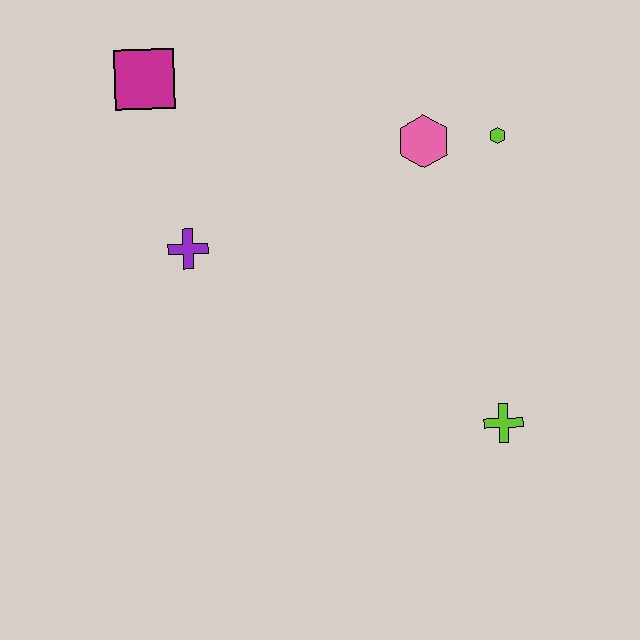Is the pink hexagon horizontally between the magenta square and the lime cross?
Yes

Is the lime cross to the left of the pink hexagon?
No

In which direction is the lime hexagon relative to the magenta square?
The lime hexagon is to the right of the magenta square.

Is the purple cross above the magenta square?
No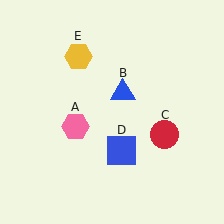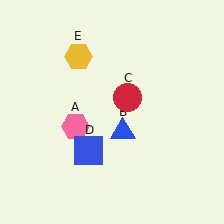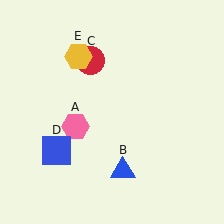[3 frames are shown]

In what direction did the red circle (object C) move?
The red circle (object C) moved up and to the left.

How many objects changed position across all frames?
3 objects changed position: blue triangle (object B), red circle (object C), blue square (object D).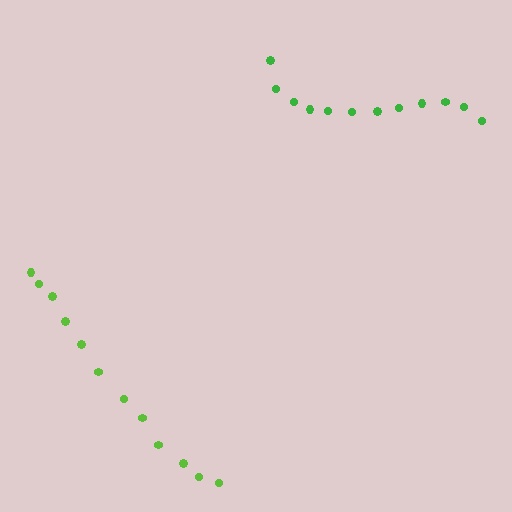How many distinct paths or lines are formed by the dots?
There are 2 distinct paths.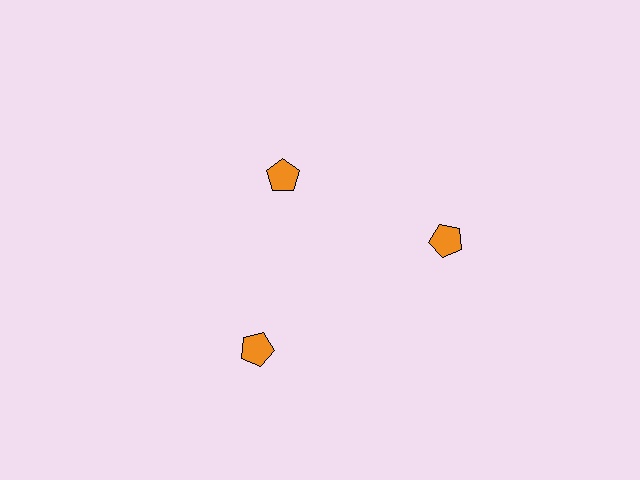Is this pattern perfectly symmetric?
No. The 3 orange pentagons are arranged in a ring, but one element near the 11 o'clock position is pulled inward toward the center, breaking the 3-fold rotational symmetry.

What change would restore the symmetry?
The symmetry would be restored by moving it outward, back onto the ring so that all 3 pentagons sit at equal angles and equal distance from the center.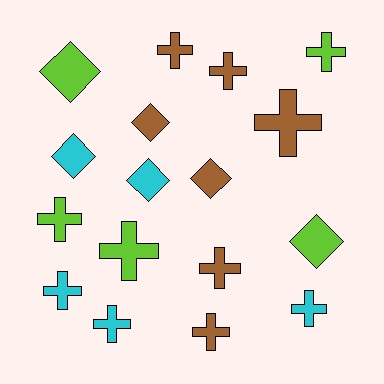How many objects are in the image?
There are 17 objects.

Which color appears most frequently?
Brown, with 7 objects.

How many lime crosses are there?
There are 3 lime crosses.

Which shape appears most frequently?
Cross, with 11 objects.